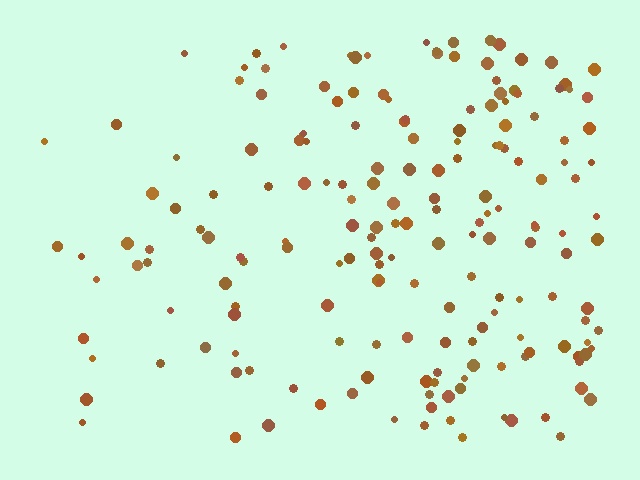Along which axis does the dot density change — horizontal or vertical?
Horizontal.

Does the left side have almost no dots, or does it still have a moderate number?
Still a moderate number, just noticeably fewer than the right.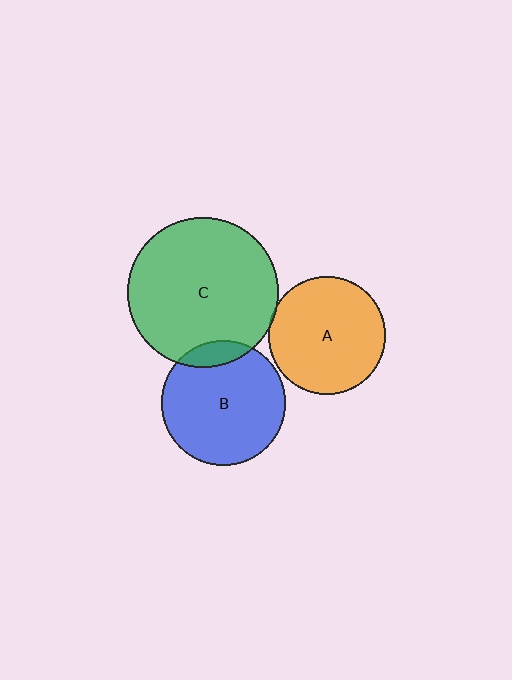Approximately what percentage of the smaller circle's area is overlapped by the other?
Approximately 5%.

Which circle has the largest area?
Circle C (green).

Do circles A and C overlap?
Yes.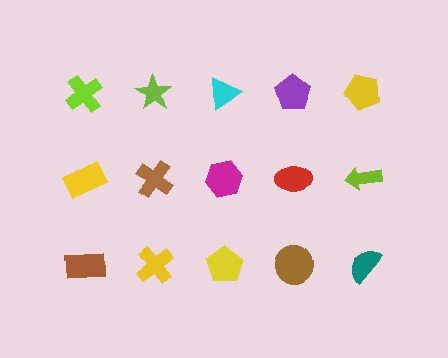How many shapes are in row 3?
5 shapes.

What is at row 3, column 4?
A brown circle.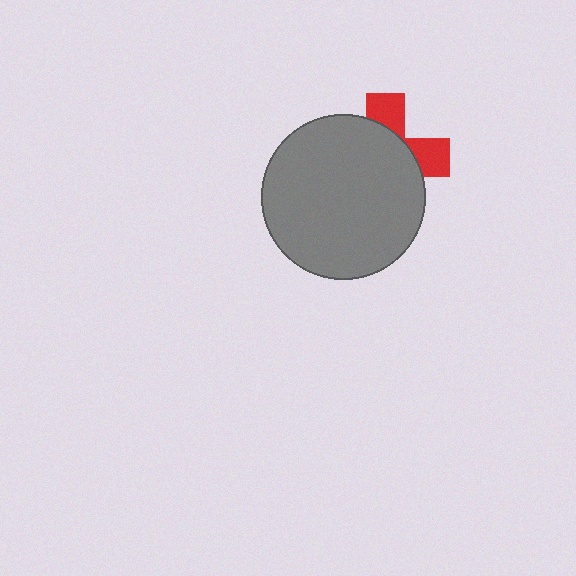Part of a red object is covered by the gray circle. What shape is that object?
It is a cross.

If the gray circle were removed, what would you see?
You would see the complete red cross.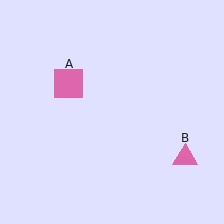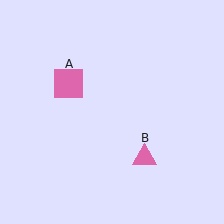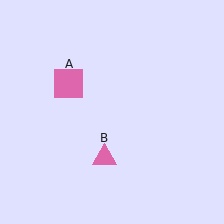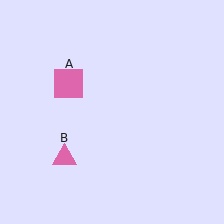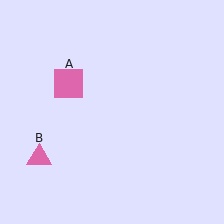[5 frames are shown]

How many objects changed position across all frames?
1 object changed position: pink triangle (object B).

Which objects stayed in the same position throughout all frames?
Pink square (object A) remained stationary.